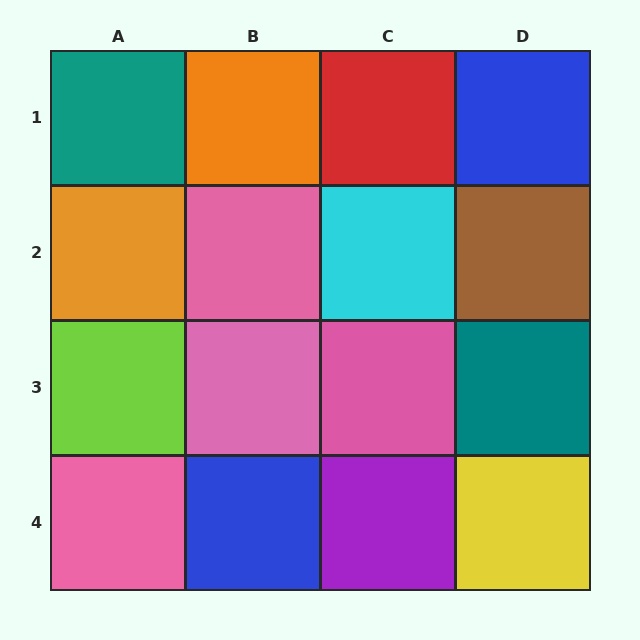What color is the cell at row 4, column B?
Blue.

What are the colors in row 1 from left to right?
Teal, orange, red, blue.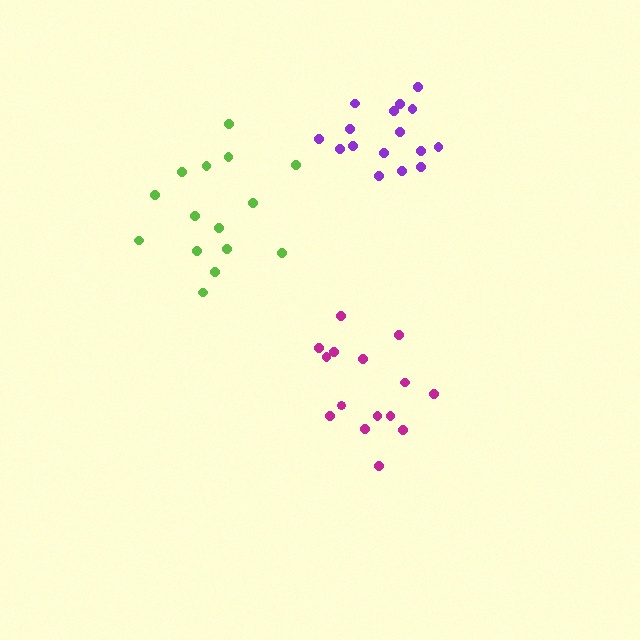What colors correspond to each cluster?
The clusters are colored: purple, magenta, lime.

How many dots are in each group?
Group 1: 16 dots, Group 2: 15 dots, Group 3: 15 dots (46 total).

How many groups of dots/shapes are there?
There are 3 groups.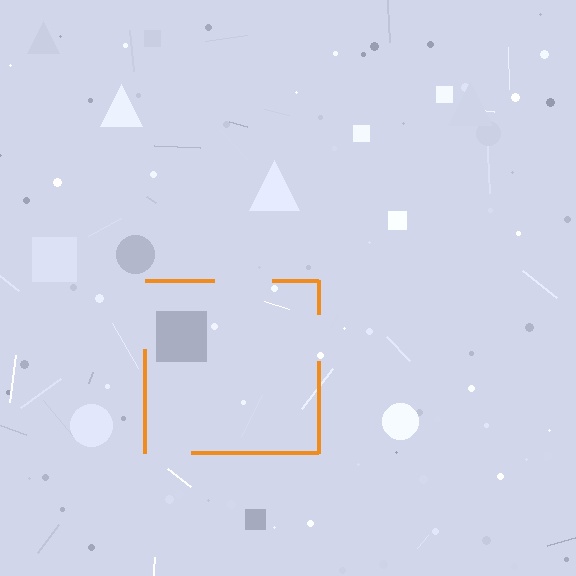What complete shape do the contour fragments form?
The contour fragments form a square.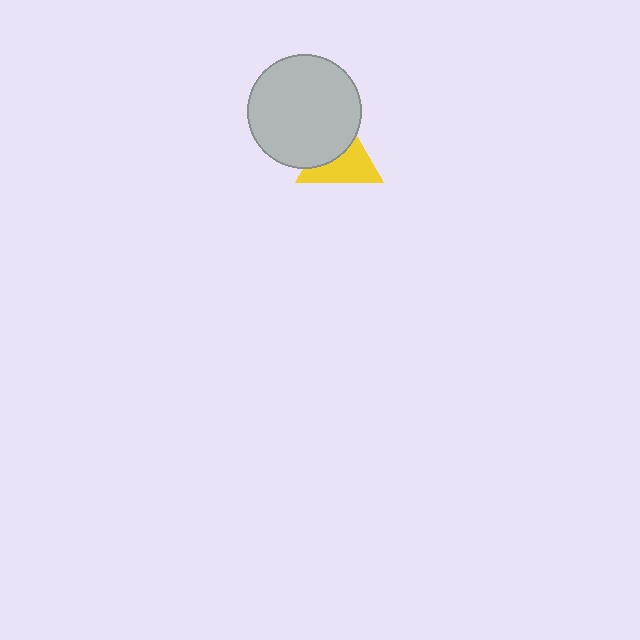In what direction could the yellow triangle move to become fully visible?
The yellow triangle could move toward the lower-right. That would shift it out from behind the light gray circle entirely.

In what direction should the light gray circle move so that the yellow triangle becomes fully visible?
The light gray circle should move toward the upper-left. That is the shortest direction to clear the overlap and leave the yellow triangle fully visible.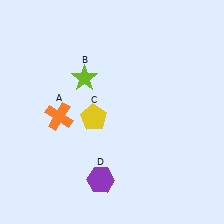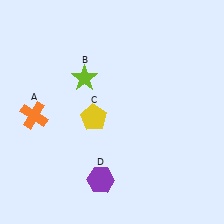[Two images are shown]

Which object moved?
The orange cross (A) moved left.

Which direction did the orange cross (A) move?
The orange cross (A) moved left.